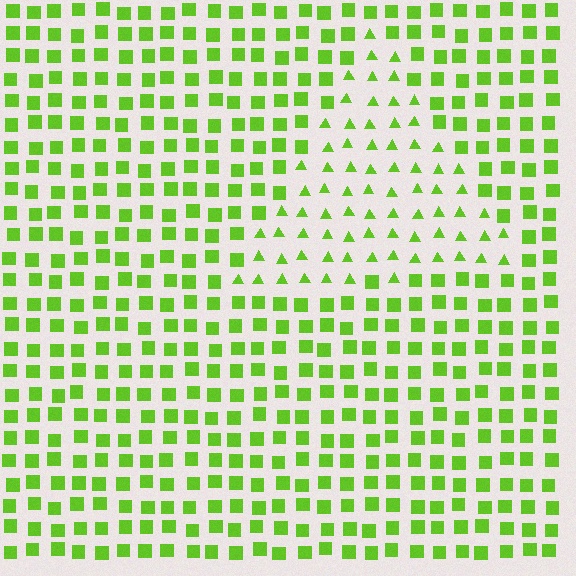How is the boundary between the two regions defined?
The boundary is defined by a change in element shape: triangles inside vs. squares outside. All elements share the same color and spacing.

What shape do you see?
I see a triangle.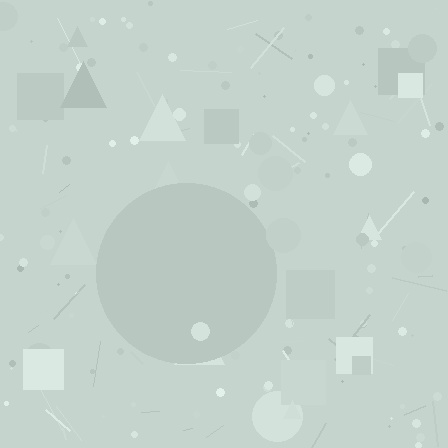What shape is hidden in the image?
A circle is hidden in the image.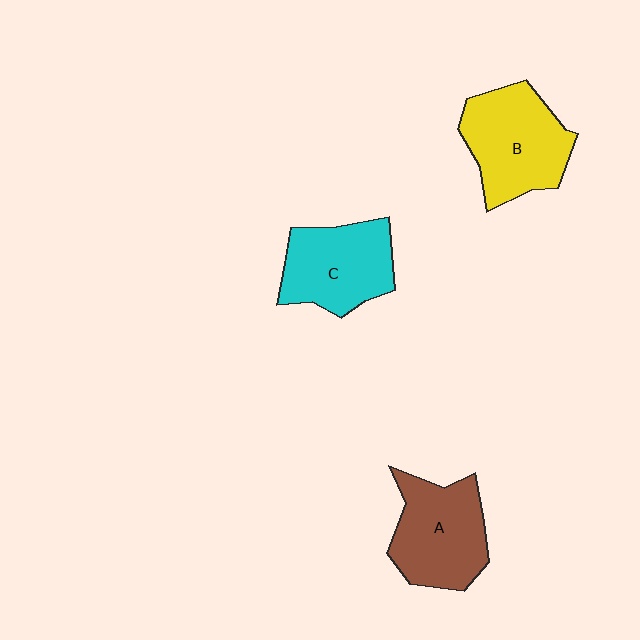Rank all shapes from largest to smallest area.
From largest to smallest: B (yellow), A (brown), C (cyan).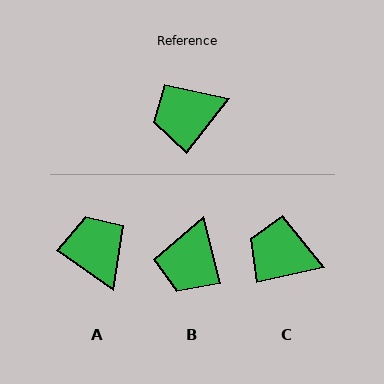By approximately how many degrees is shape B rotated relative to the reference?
Approximately 52 degrees counter-clockwise.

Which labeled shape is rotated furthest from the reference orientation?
A, about 87 degrees away.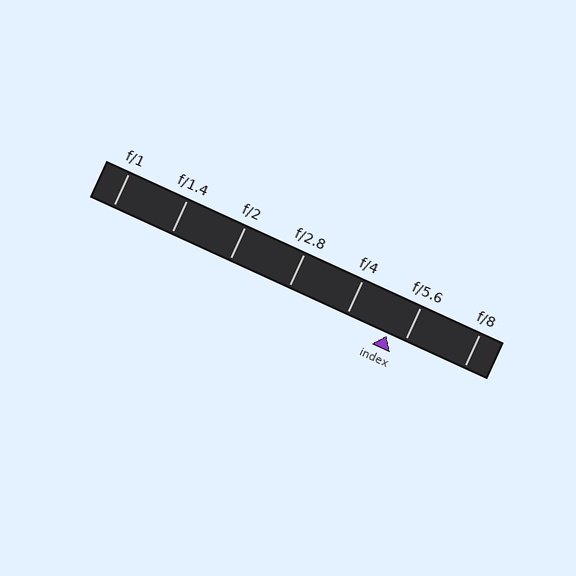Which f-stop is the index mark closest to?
The index mark is closest to f/5.6.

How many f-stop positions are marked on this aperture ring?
There are 7 f-stop positions marked.